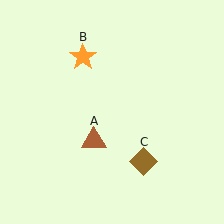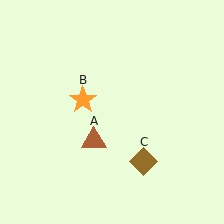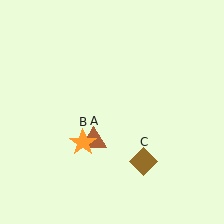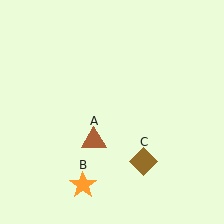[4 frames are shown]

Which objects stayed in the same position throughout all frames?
Brown triangle (object A) and brown diamond (object C) remained stationary.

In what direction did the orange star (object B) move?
The orange star (object B) moved down.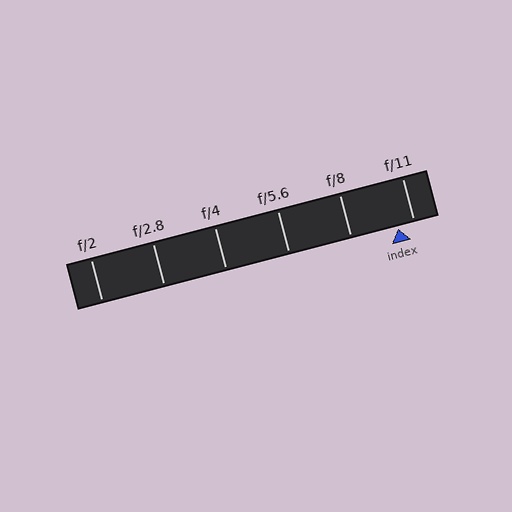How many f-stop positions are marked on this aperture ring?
There are 6 f-stop positions marked.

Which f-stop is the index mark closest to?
The index mark is closest to f/11.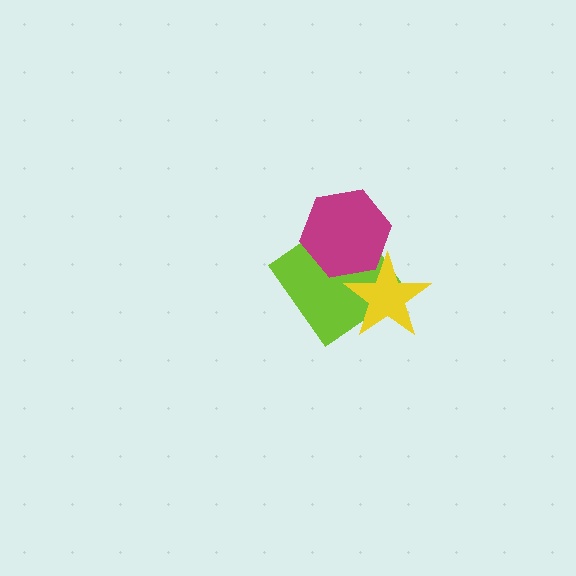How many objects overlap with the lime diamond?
2 objects overlap with the lime diamond.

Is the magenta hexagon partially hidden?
Yes, it is partially covered by another shape.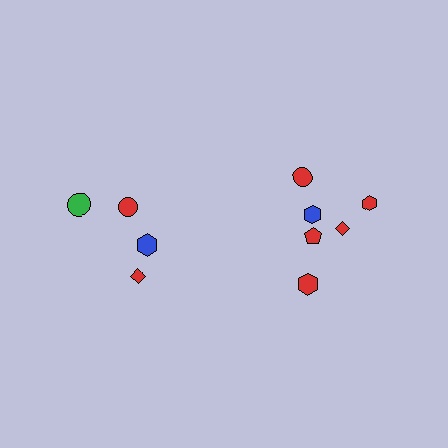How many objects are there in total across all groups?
There are 10 objects.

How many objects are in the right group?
There are 6 objects.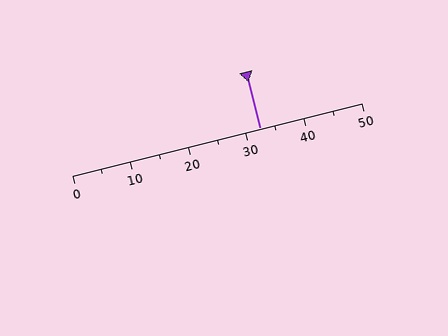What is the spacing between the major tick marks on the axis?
The major ticks are spaced 10 apart.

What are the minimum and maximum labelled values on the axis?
The axis runs from 0 to 50.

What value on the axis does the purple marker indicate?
The marker indicates approximately 32.5.